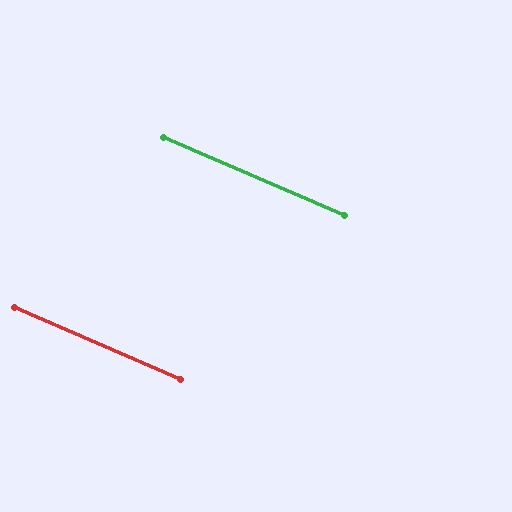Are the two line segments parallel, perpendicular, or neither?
Parallel — their directions differ by only 0.2°.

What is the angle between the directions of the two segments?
Approximately 0 degrees.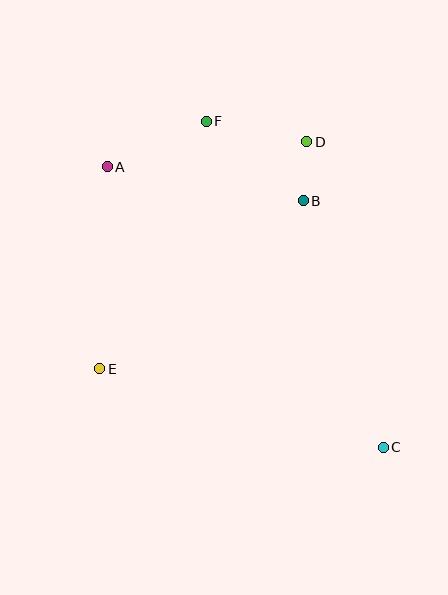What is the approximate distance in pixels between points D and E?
The distance between D and E is approximately 307 pixels.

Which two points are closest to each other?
Points B and D are closest to each other.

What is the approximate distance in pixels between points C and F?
The distance between C and F is approximately 371 pixels.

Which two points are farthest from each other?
Points A and C are farthest from each other.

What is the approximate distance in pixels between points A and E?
The distance between A and E is approximately 202 pixels.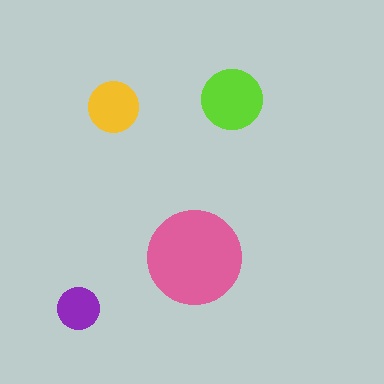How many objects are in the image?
There are 4 objects in the image.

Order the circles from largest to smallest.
the pink one, the lime one, the yellow one, the purple one.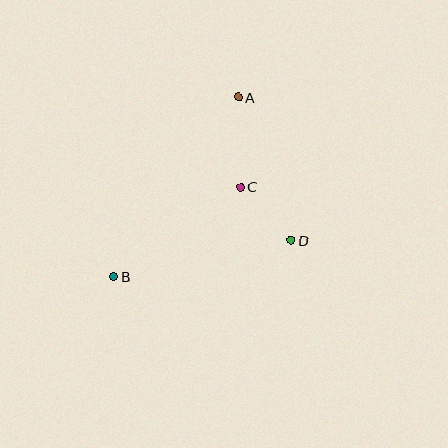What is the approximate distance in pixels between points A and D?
The distance between A and D is approximately 153 pixels.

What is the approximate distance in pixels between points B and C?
The distance between B and C is approximately 156 pixels.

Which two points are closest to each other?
Points C and D are closest to each other.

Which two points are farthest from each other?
Points A and B are farthest from each other.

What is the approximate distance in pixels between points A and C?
The distance between A and C is approximately 90 pixels.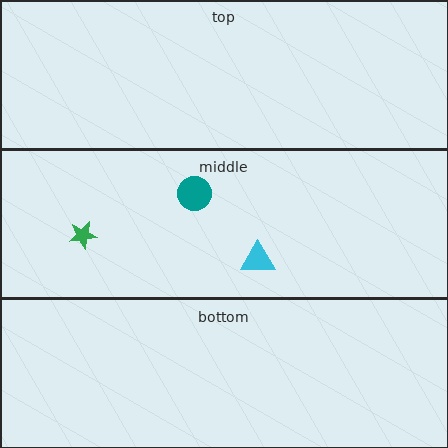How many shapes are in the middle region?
3.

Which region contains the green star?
The middle region.